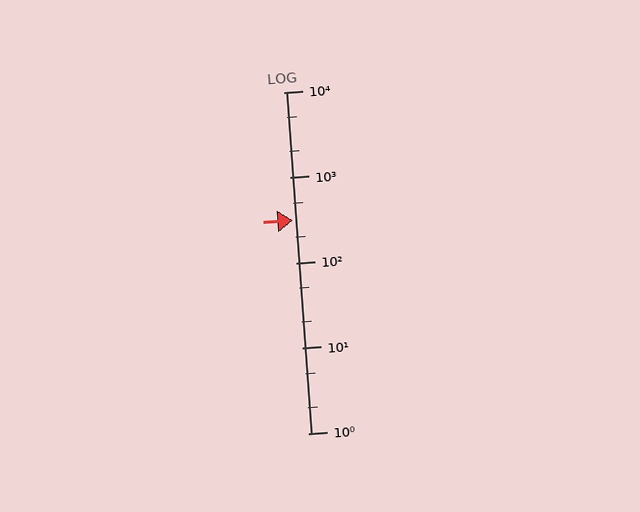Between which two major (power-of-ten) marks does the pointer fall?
The pointer is between 100 and 1000.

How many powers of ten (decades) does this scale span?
The scale spans 4 decades, from 1 to 10000.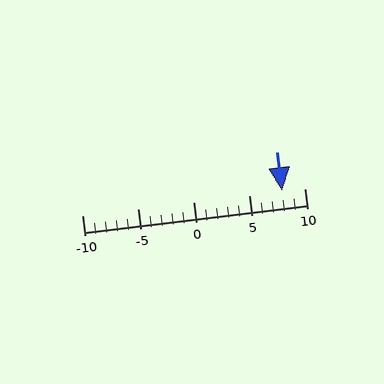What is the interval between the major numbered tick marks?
The major tick marks are spaced 5 units apart.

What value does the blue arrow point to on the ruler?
The blue arrow points to approximately 8.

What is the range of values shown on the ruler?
The ruler shows values from -10 to 10.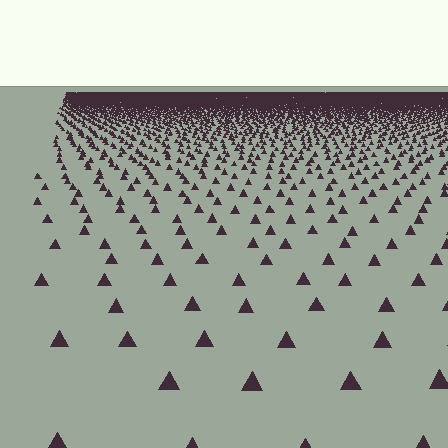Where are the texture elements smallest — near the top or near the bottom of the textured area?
Near the top.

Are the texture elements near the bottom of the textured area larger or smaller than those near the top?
Larger. Near the bottom, elements are closer to the viewer and appear at a bigger on-screen size.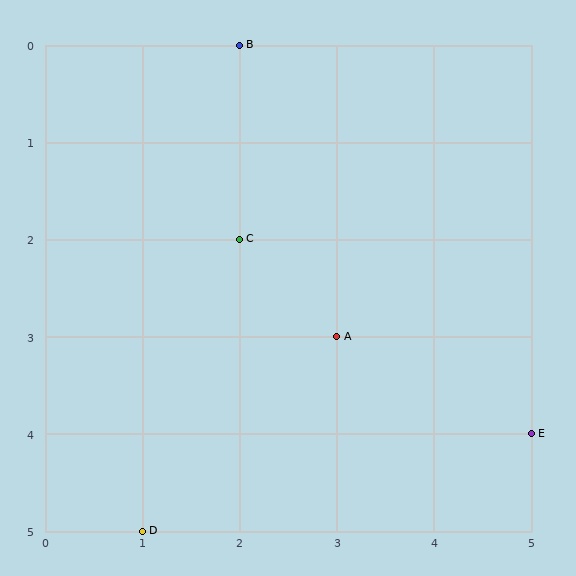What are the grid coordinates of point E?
Point E is at grid coordinates (5, 4).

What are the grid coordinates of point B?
Point B is at grid coordinates (2, 0).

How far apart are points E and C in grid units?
Points E and C are 3 columns and 2 rows apart (about 3.6 grid units diagonally).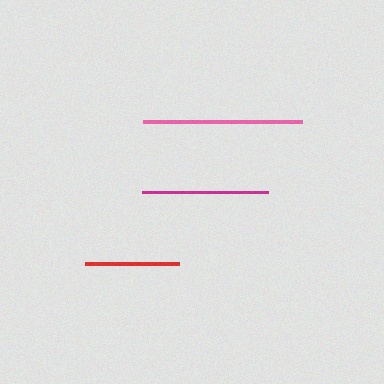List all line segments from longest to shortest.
From longest to shortest: pink, magenta, red.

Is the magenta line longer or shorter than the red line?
The magenta line is longer than the red line.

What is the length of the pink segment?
The pink segment is approximately 159 pixels long.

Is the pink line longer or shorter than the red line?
The pink line is longer than the red line.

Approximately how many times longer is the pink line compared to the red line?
The pink line is approximately 1.7 times the length of the red line.